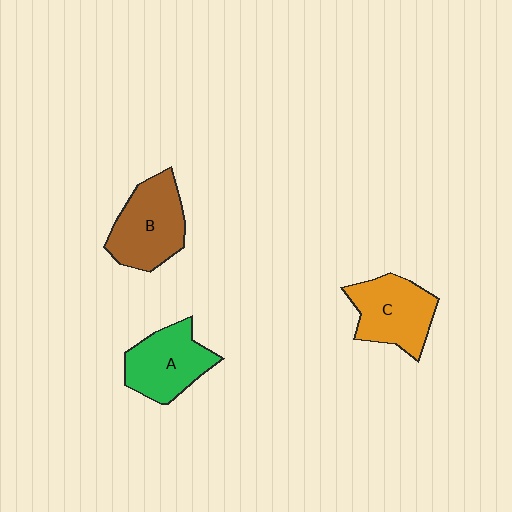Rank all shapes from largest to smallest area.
From largest to smallest: B (brown), C (orange), A (green).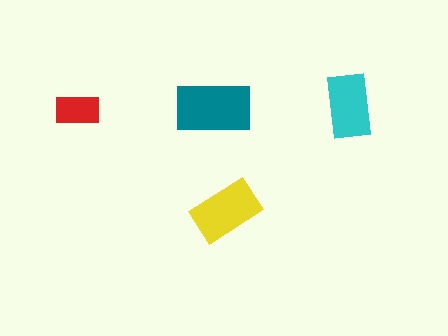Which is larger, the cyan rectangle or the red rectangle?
The cyan one.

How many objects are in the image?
There are 4 objects in the image.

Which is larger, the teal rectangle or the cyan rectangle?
The teal one.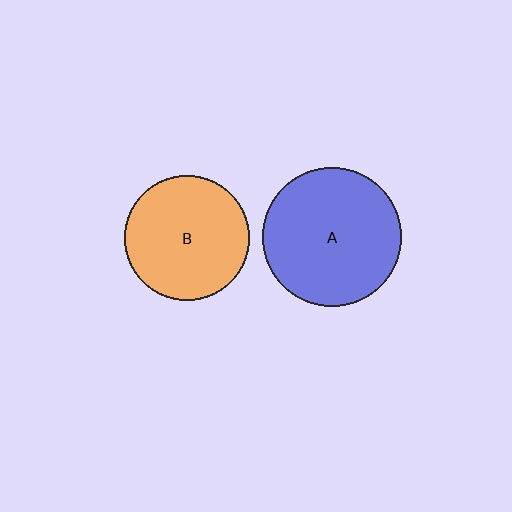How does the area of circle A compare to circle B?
Approximately 1.2 times.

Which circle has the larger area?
Circle A (blue).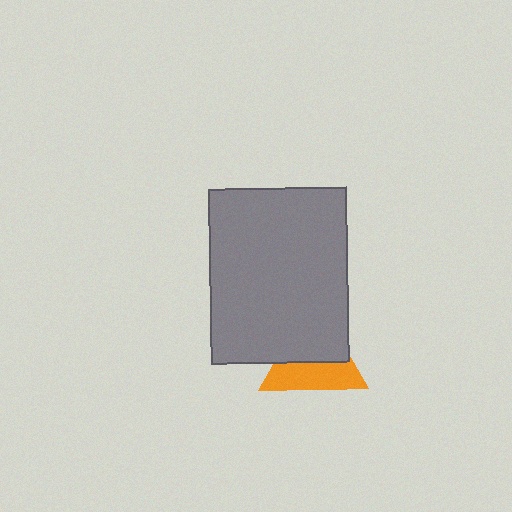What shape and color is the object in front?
The object in front is a gray rectangle.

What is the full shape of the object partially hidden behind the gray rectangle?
The partially hidden object is an orange triangle.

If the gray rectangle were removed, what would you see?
You would see the complete orange triangle.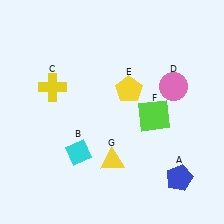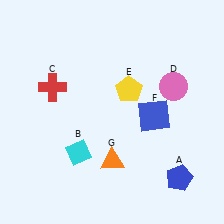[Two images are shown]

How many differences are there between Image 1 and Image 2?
There are 3 differences between the two images.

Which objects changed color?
C changed from yellow to red. F changed from lime to blue. G changed from yellow to orange.